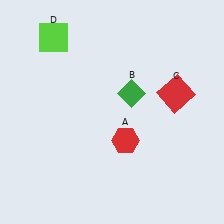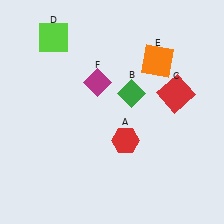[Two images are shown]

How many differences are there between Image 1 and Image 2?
There are 2 differences between the two images.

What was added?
An orange square (E), a magenta diamond (F) were added in Image 2.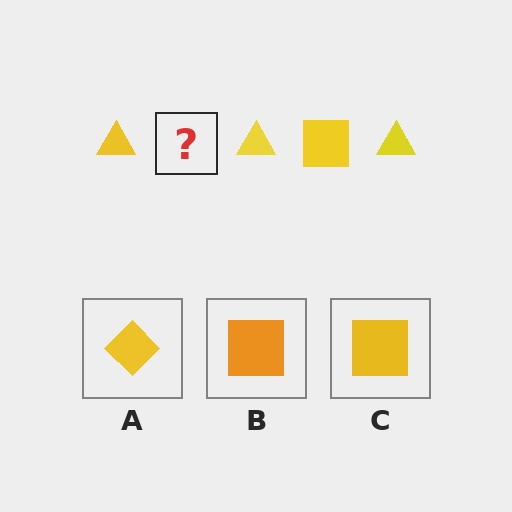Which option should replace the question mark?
Option C.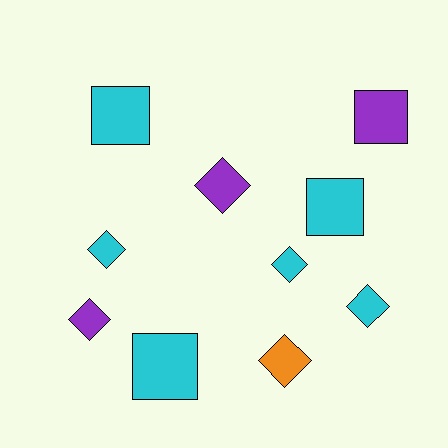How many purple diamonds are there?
There are 2 purple diamonds.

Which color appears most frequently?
Cyan, with 6 objects.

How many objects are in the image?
There are 10 objects.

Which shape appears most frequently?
Diamond, with 6 objects.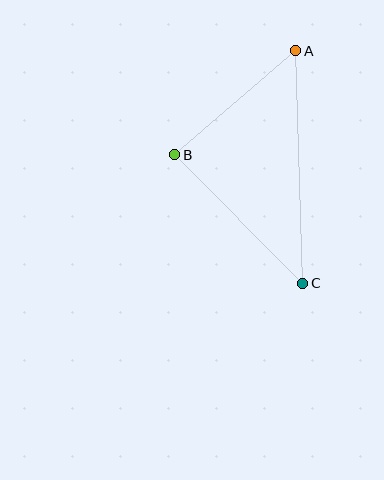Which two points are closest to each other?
Points A and B are closest to each other.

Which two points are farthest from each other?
Points A and C are farthest from each other.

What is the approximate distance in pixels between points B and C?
The distance between B and C is approximately 181 pixels.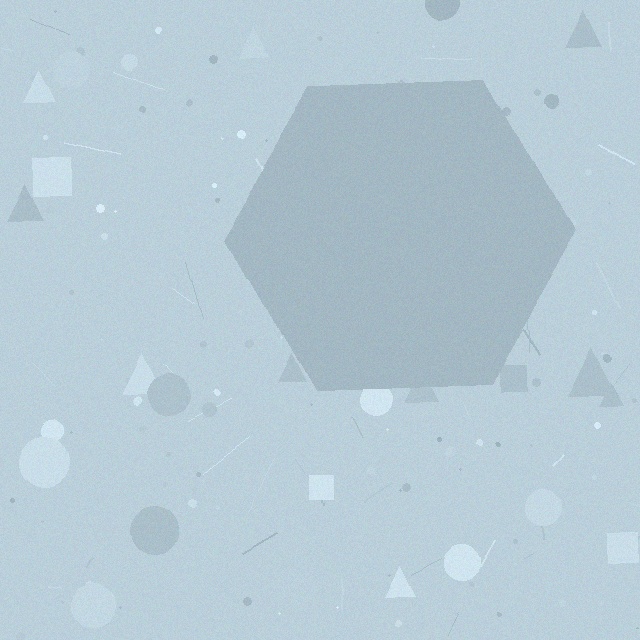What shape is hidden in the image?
A hexagon is hidden in the image.